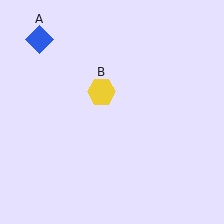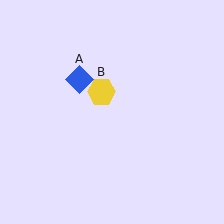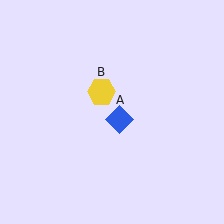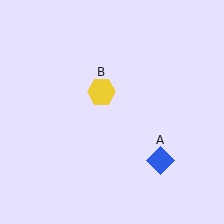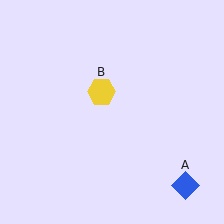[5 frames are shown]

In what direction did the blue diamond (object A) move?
The blue diamond (object A) moved down and to the right.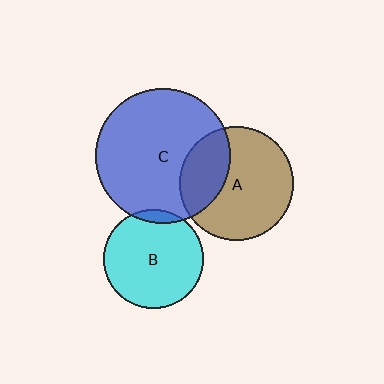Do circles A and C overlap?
Yes.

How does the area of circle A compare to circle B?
Approximately 1.3 times.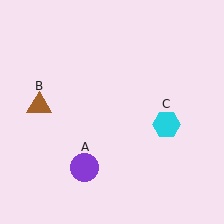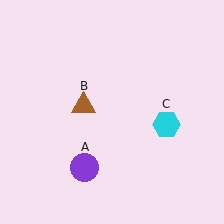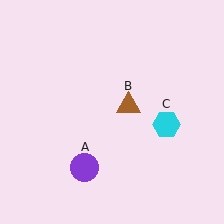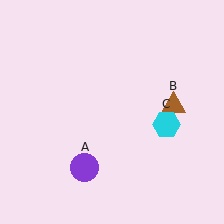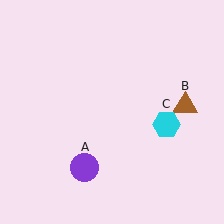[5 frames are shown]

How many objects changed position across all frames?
1 object changed position: brown triangle (object B).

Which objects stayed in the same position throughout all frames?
Purple circle (object A) and cyan hexagon (object C) remained stationary.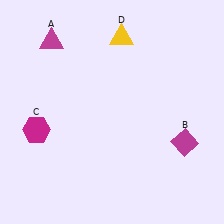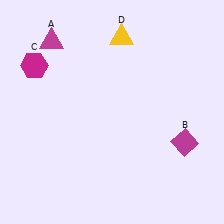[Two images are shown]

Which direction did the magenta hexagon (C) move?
The magenta hexagon (C) moved up.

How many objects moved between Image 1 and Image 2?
1 object moved between the two images.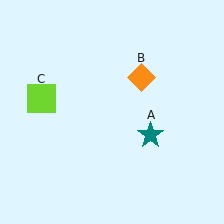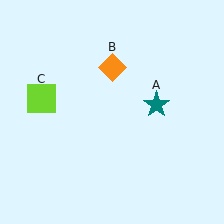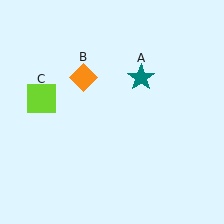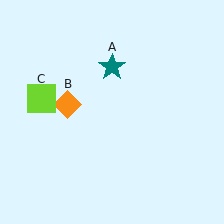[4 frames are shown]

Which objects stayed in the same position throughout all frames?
Lime square (object C) remained stationary.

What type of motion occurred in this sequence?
The teal star (object A), orange diamond (object B) rotated counterclockwise around the center of the scene.